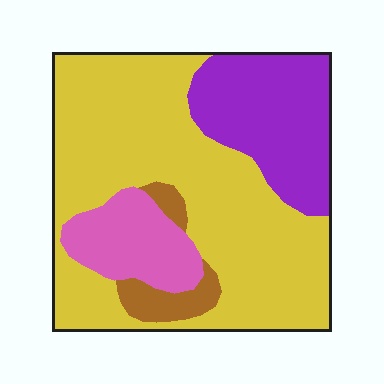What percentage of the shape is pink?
Pink covers roughly 10% of the shape.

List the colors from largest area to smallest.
From largest to smallest: yellow, purple, pink, brown.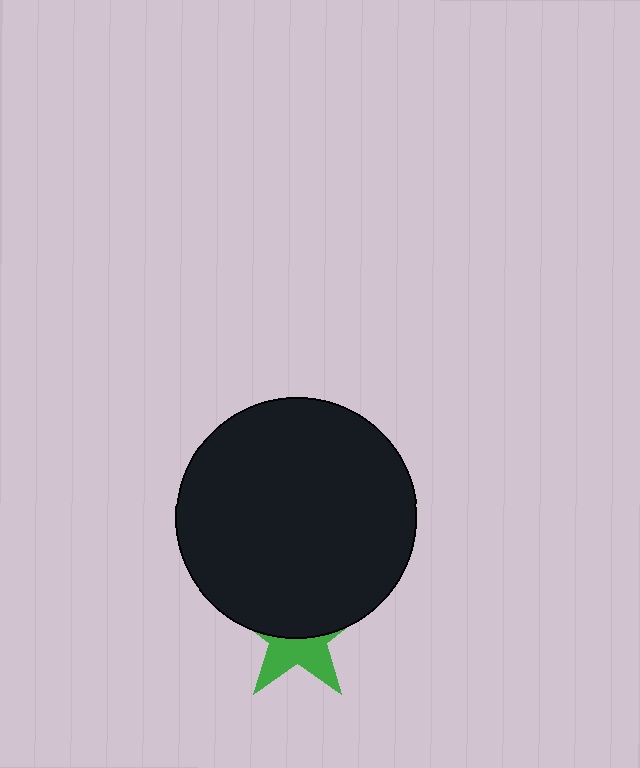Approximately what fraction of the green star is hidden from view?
Roughly 58% of the green star is hidden behind the black circle.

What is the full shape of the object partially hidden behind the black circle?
The partially hidden object is a green star.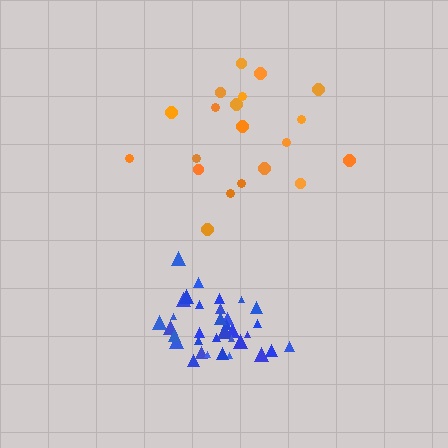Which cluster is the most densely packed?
Blue.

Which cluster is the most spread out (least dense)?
Orange.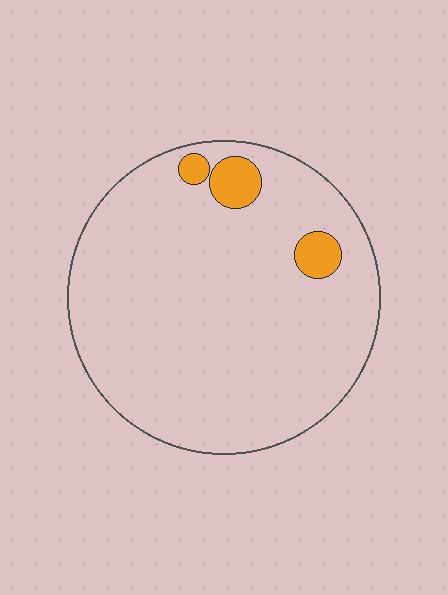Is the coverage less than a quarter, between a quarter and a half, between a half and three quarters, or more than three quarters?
Less than a quarter.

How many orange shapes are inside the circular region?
3.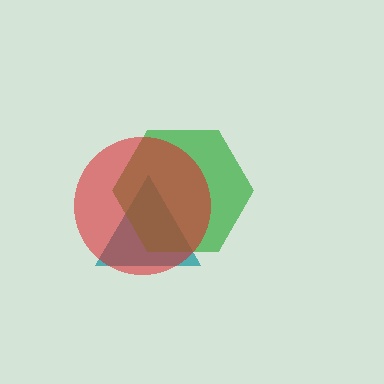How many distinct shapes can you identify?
There are 3 distinct shapes: a teal triangle, a green hexagon, a red circle.